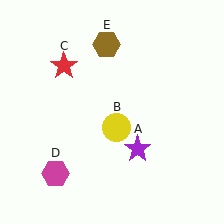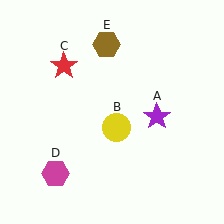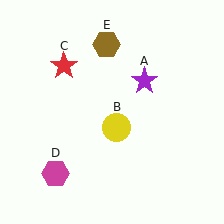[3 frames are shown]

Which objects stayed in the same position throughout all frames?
Yellow circle (object B) and red star (object C) and magenta hexagon (object D) and brown hexagon (object E) remained stationary.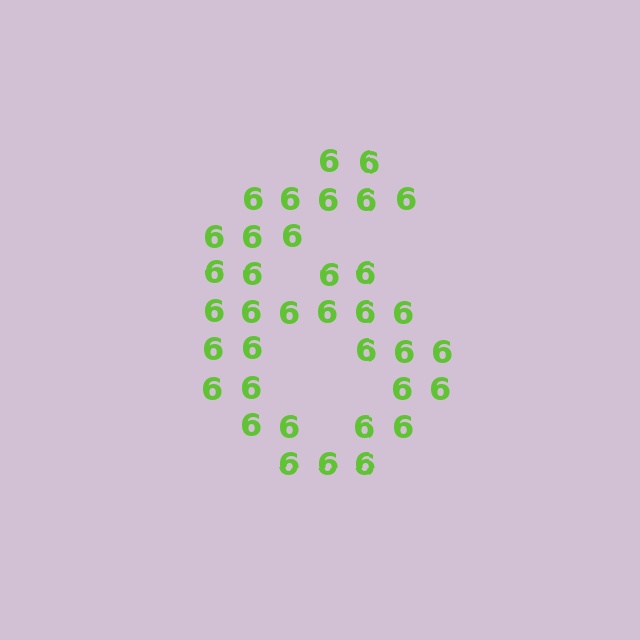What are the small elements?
The small elements are digit 6's.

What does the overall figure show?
The overall figure shows the digit 6.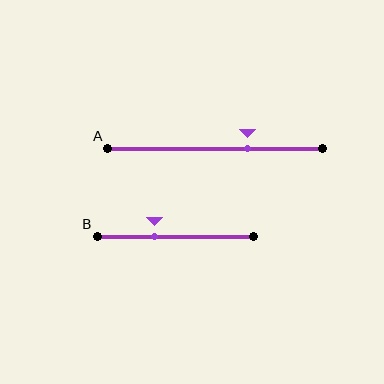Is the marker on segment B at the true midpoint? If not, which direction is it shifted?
No, the marker on segment B is shifted to the left by about 13% of the segment length.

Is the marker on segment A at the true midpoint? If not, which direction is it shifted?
No, the marker on segment A is shifted to the right by about 15% of the segment length.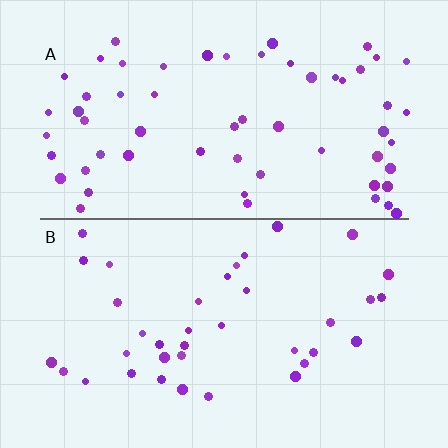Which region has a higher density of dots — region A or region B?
A (the top).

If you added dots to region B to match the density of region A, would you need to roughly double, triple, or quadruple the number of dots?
Approximately double.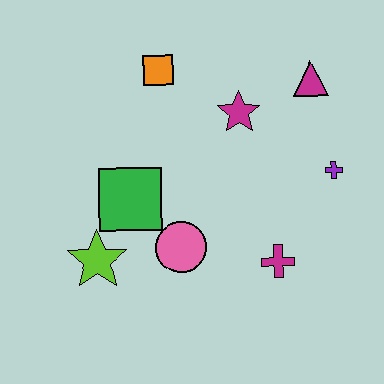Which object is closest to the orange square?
The magenta star is closest to the orange square.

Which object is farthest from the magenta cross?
The orange square is farthest from the magenta cross.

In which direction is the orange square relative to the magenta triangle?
The orange square is to the left of the magenta triangle.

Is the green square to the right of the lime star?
Yes